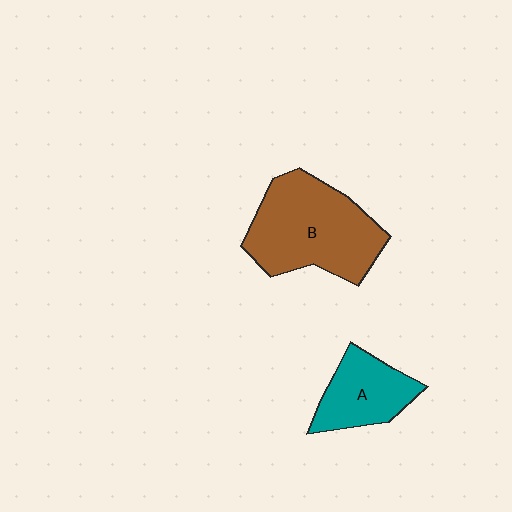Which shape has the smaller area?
Shape A (teal).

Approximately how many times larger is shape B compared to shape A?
Approximately 1.8 times.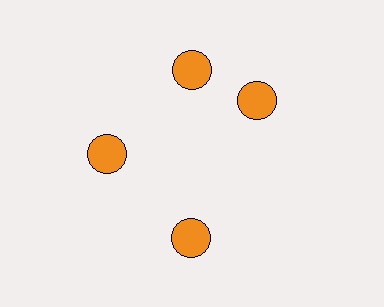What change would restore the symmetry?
The symmetry would be restored by rotating it back into even spacing with its neighbors so that all 4 circles sit at equal angles and equal distance from the center.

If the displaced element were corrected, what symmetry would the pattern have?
It would have 4-fold rotational symmetry — the pattern would map onto itself every 90 degrees.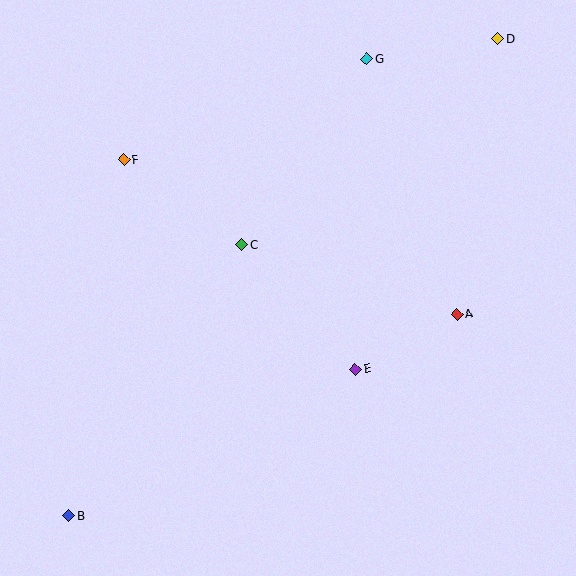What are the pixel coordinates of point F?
Point F is at (124, 160).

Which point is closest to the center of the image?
Point C at (242, 245) is closest to the center.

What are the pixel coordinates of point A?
Point A is at (457, 314).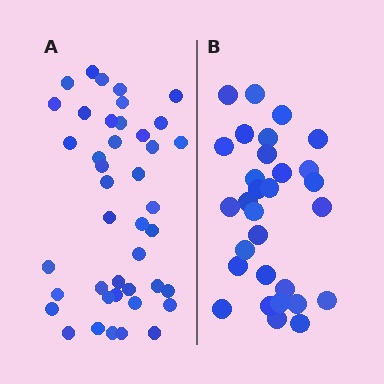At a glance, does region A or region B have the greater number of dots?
Region A (the left region) has more dots.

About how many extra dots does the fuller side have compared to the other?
Region A has roughly 12 or so more dots than region B.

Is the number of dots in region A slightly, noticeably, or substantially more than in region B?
Region A has noticeably more, but not dramatically so. The ratio is roughly 1.4 to 1.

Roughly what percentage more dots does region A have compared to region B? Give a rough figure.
About 40% more.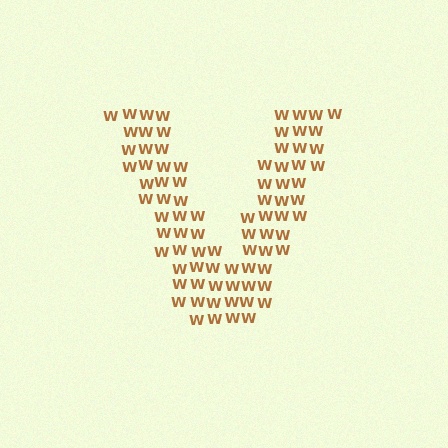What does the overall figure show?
The overall figure shows the letter V.